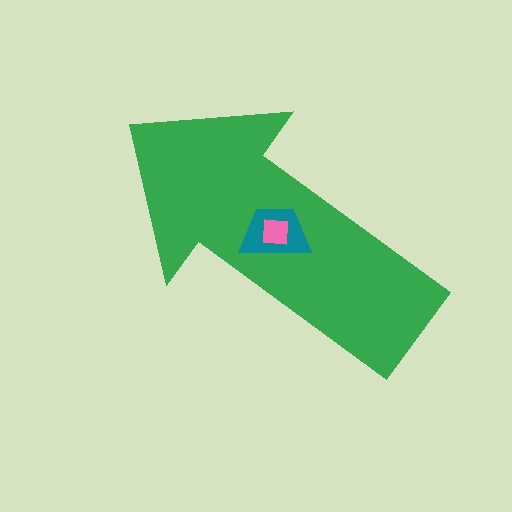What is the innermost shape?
The pink square.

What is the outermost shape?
The green arrow.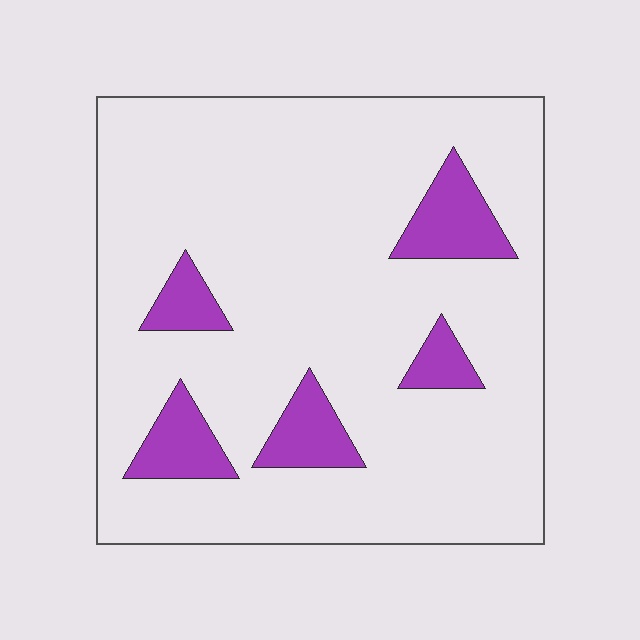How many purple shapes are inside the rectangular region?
5.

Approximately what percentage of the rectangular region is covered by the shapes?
Approximately 15%.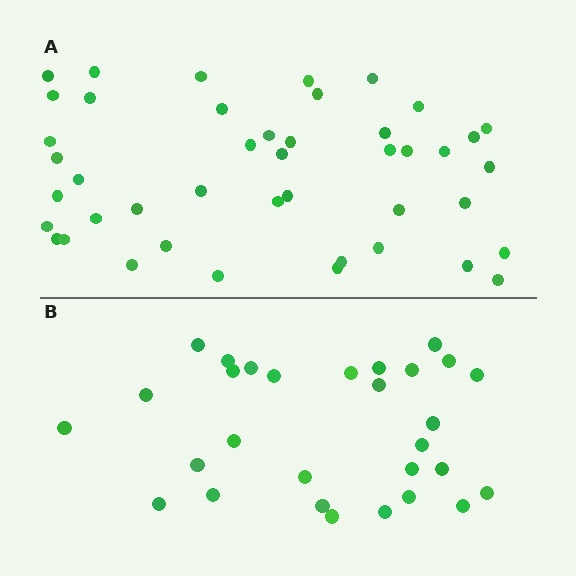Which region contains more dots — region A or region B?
Region A (the top region) has more dots.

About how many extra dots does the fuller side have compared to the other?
Region A has approximately 15 more dots than region B.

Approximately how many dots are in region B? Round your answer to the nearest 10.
About 30 dots. (The exact count is 29, which rounds to 30.)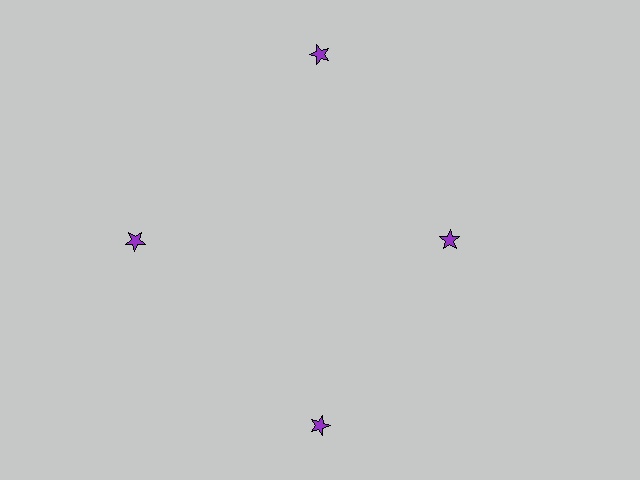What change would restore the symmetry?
The symmetry would be restored by moving it outward, back onto the ring so that all 4 stars sit at equal angles and equal distance from the center.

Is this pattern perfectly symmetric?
No. The 4 purple stars are arranged in a ring, but one element near the 3 o'clock position is pulled inward toward the center, breaking the 4-fold rotational symmetry.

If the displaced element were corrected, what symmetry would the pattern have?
It would have 4-fold rotational symmetry — the pattern would map onto itself every 90 degrees.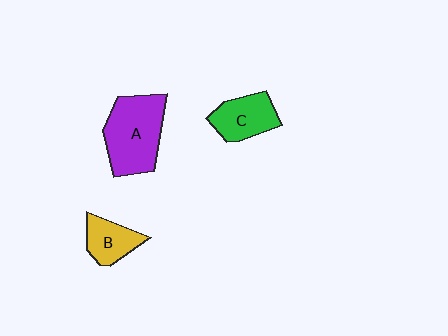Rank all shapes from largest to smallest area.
From largest to smallest: A (purple), C (green), B (yellow).